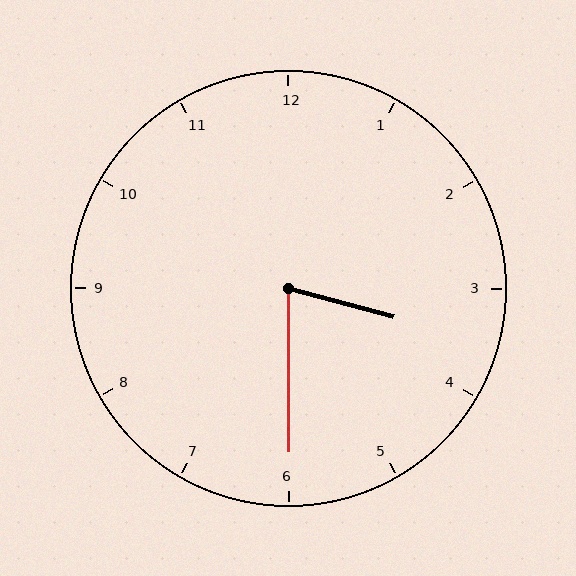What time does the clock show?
3:30.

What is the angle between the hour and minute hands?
Approximately 75 degrees.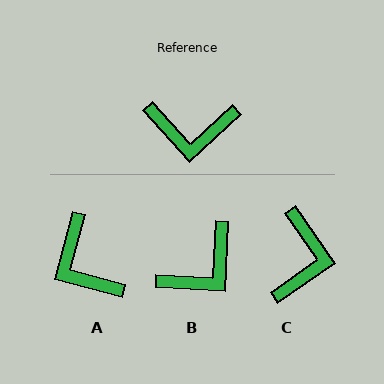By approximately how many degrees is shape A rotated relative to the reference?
Approximately 58 degrees clockwise.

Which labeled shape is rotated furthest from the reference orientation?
C, about 82 degrees away.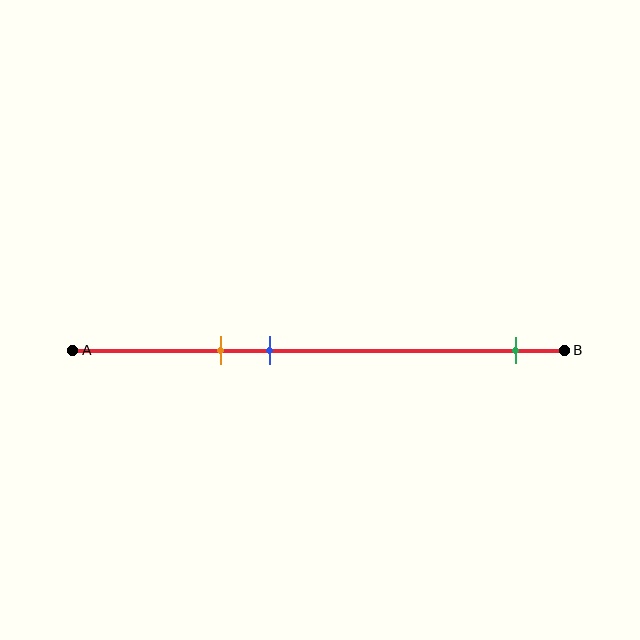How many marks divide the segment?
There are 3 marks dividing the segment.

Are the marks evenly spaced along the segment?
No, the marks are not evenly spaced.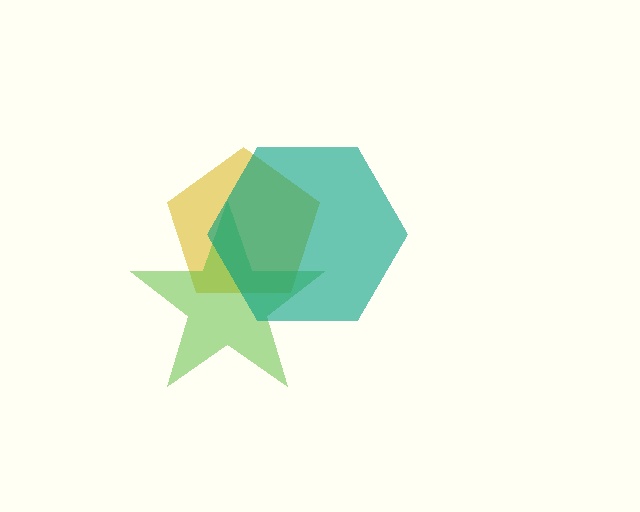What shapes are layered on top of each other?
The layered shapes are: a yellow pentagon, a lime star, a teal hexagon.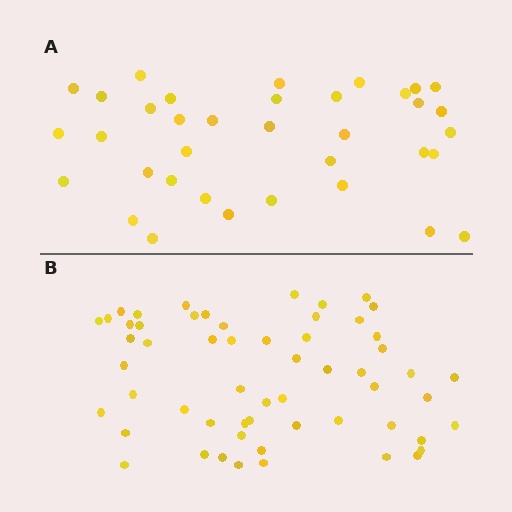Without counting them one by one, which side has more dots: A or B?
Region B (the bottom region) has more dots.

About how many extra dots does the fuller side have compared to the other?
Region B has approximately 20 more dots than region A.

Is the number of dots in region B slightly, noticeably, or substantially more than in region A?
Region B has substantially more. The ratio is roughly 1.6 to 1.